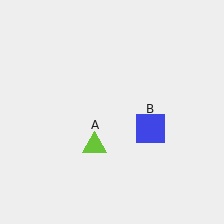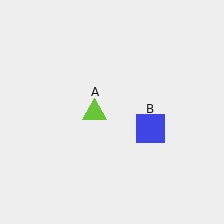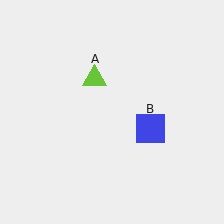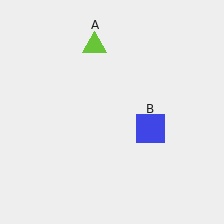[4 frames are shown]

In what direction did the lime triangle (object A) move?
The lime triangle (object A) moved up.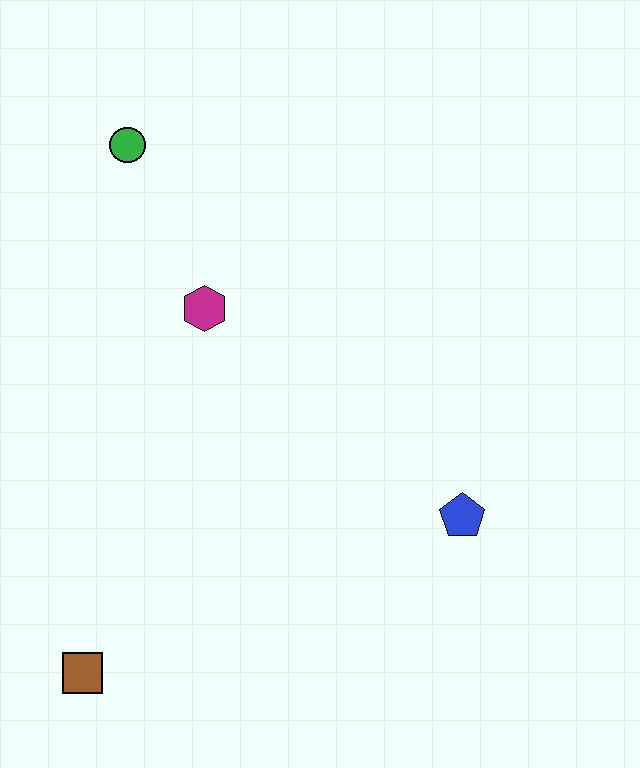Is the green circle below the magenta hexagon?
No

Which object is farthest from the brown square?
The green circle is farthest from the brown square.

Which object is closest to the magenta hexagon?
The green circle is closest to the magenta hexagon.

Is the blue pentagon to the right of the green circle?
Yes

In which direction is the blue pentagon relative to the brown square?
The blue pentagon is to the right of the brown square.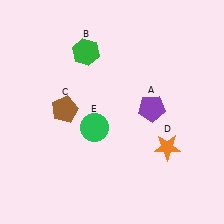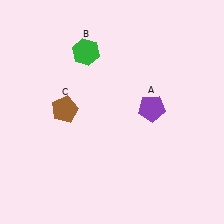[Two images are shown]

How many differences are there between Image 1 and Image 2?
There are 2 differences between the two images.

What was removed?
The green circle (E), the orange star (D) were removed in Image 2.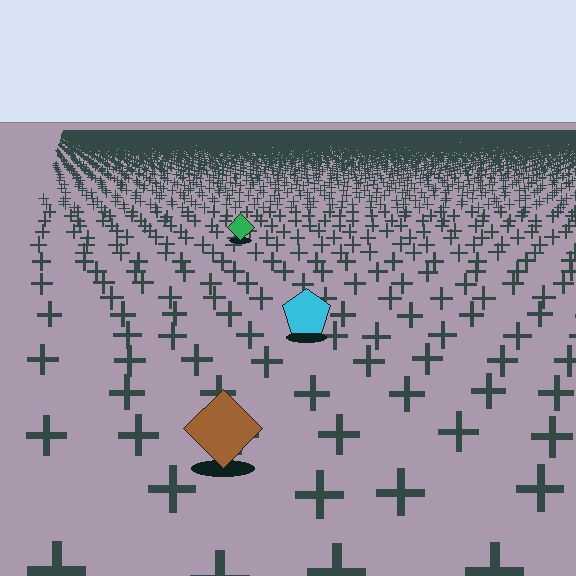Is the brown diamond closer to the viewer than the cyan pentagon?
Yes. The brown diamond is closer — you can tell from the texture gradient: the ground texture is coarser near it.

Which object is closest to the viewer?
The brown diamond is closest. The texture marks near it are larger and more spread out.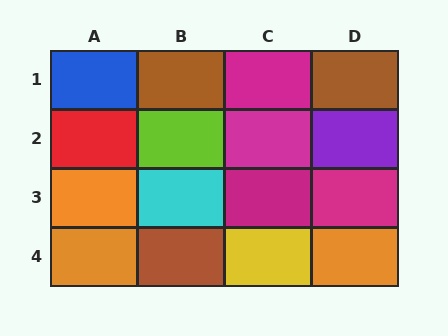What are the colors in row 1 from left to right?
Blue, brown, magenta, brown.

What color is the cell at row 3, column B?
Cyan.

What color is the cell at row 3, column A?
Orange.